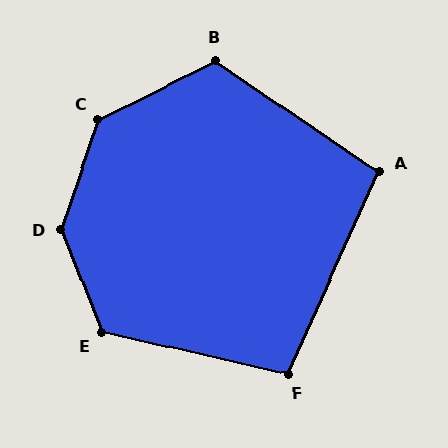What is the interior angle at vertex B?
Approximately 119 degrees (obtuse).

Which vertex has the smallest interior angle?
A, at approximately 100 degrees.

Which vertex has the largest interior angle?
D, at approximately 140 degrees.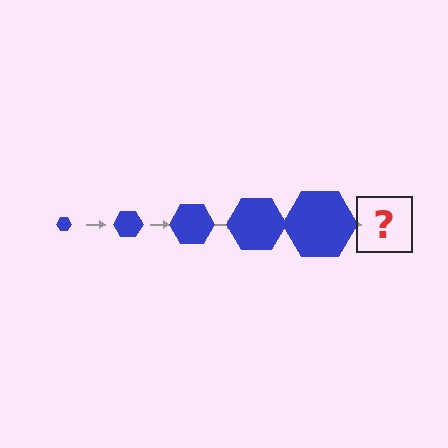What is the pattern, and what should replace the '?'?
The pattern is that the hexagon gets progressively larger each step. The '?' should be a blue hexagon, larger than the previous one.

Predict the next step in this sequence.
The next step is a blue hexagon, larger than the previous one.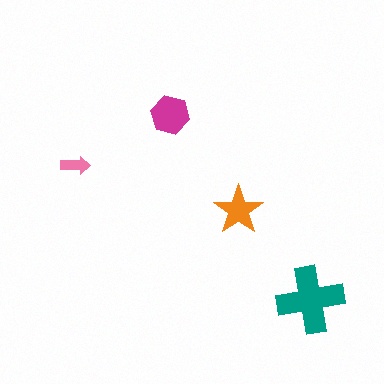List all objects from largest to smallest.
The teal cross, the magenta hexagon, the orange star, the pink arrow.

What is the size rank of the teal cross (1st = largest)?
1st.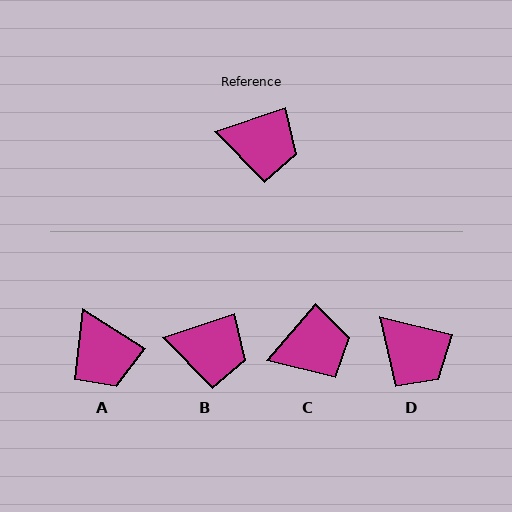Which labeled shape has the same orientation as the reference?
B.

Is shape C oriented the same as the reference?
No, it is off by about 31 degrees.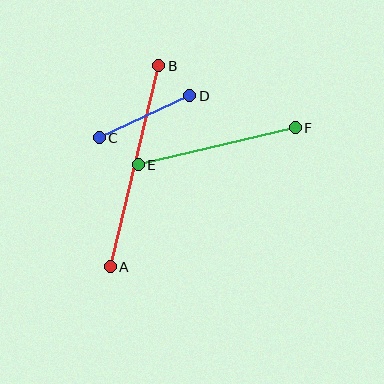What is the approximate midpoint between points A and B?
The midpoint is at approximately (134, 166) pixels.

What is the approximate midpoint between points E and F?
The midpoint is at approximately (217, 146) pixels.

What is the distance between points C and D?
The distance is approximately 100 pixels.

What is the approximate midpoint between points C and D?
The midpoint is at approximately (144, 117) pixels.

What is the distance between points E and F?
The distance is approximately 161 pixels.